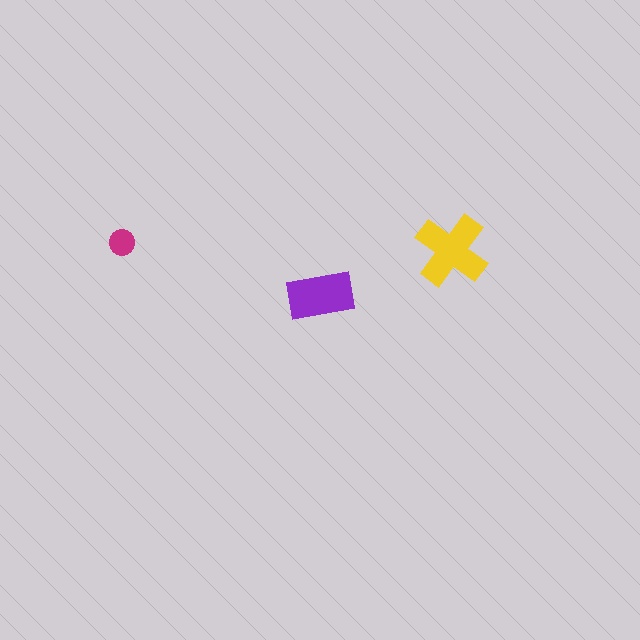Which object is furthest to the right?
The yellow cross is rightmost.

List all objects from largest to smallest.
The yellow cross, the purple rectangle, the magenta circle.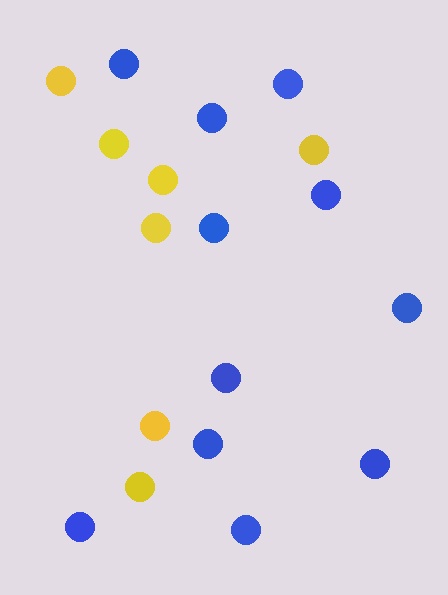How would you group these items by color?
There are 2 groups: one group of yellow circles (7) and one group of blue circles (11).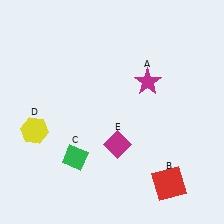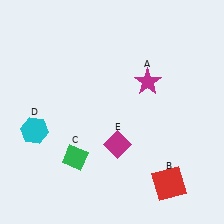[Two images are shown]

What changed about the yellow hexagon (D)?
In Image 1, D is yellow. In Image 2, it changed to cyan.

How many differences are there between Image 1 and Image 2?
There is 1 difference between the two images.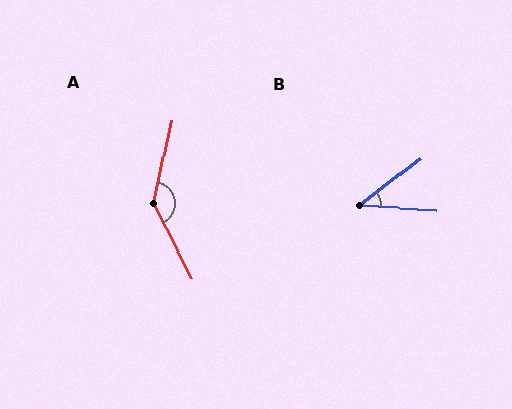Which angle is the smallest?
B, at approximately 41 degrees.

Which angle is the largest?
A, at approximately 140 degrees.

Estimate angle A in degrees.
Approximately 140 degrees.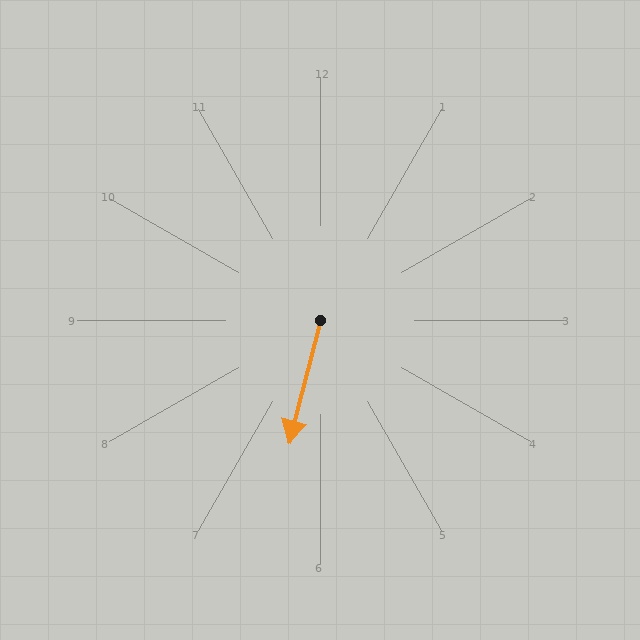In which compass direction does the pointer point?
South.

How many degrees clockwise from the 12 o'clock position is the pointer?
Approximately 194 degrees.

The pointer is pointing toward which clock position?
Roughly 6 o'clock.